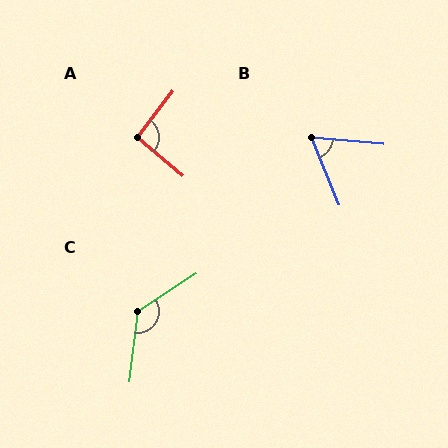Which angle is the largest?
C, at approximately 130 degrees.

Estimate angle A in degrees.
Approximately 93 degrees.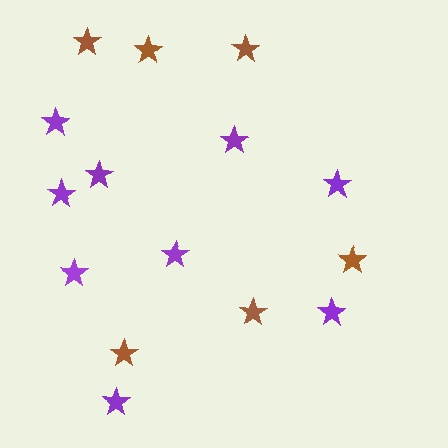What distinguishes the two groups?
There are 2 groups: one group of purple stars (9) and one group of brown stars (6).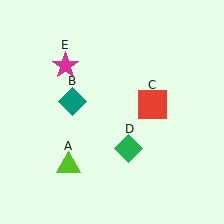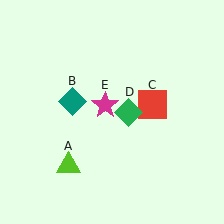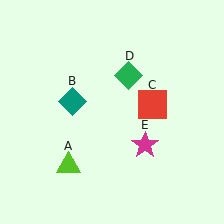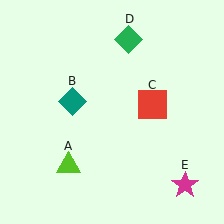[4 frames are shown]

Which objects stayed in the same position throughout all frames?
Lime triangle (object A) and teal diamond (object B) and red square (object C) remained stationary.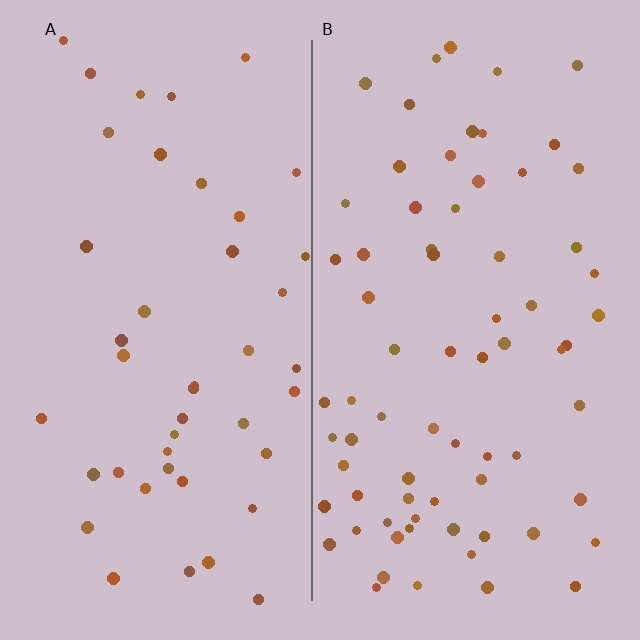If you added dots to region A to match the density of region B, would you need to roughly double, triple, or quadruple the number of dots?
Approximately double.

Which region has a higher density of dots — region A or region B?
B (the right).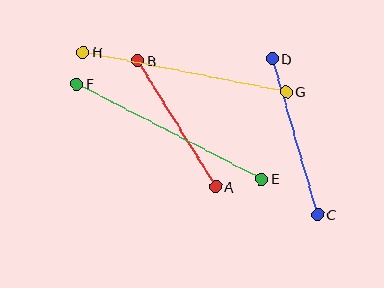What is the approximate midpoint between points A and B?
The midpoint is at approximately (177, 124) pixels.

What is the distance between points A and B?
The distance is approximately 148 pixels.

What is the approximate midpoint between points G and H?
The midpoint is at approximately (185, 72) pixels.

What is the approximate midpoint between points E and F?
The midpoint is at approximately (169, 131) pixels.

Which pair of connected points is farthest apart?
Points E and F are farthest apart.